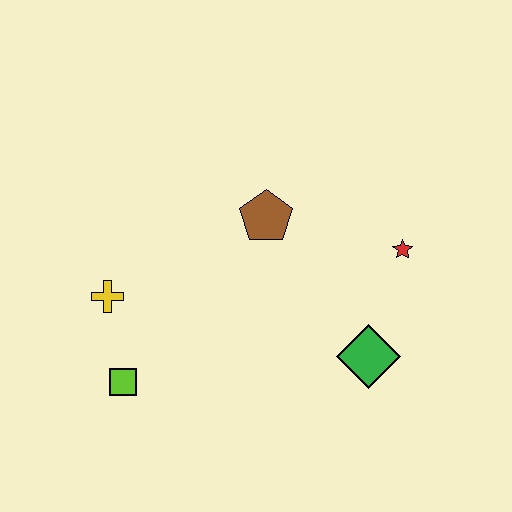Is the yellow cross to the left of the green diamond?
Yes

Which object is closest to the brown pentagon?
The red star is closest to the brown pentagon.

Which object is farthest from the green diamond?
The yellow cross is farthest from the green diamond.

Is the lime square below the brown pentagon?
Yes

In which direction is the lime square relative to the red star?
The lime square is to the left of the red star.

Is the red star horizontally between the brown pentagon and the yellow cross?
No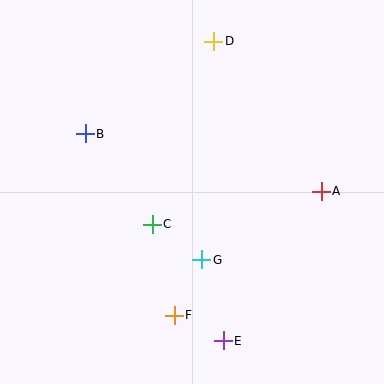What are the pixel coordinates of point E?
Point E is at (223, 341).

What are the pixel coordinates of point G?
Point G is at (202, 260).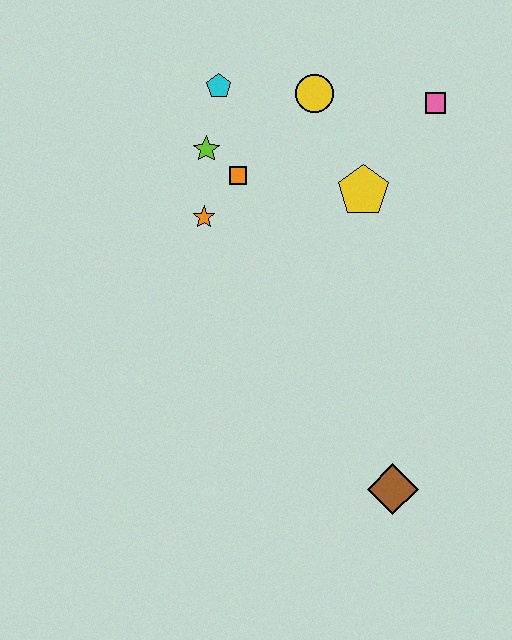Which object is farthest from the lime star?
The brown diamond is farthest from the lime star.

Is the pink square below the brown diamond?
No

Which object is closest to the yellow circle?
The cyan pentagon is closest to the yellow circle.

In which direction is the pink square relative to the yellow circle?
The pink square is to the right of the yellow circle.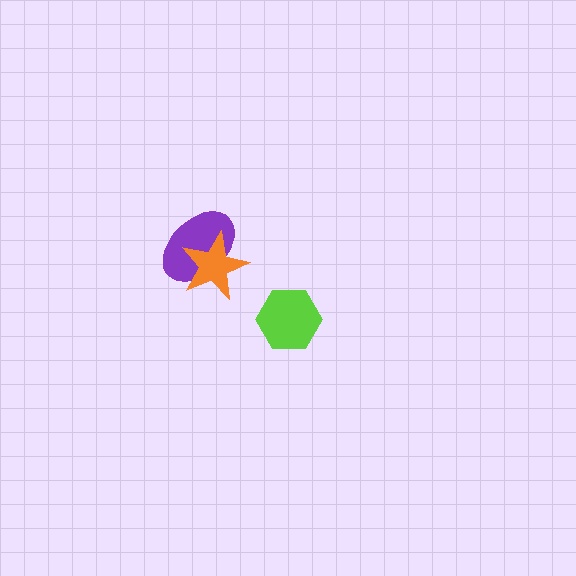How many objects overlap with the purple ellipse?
1 object overlaps with the purple ellipse.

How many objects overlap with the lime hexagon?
0 objects overlap with the lime hexagon.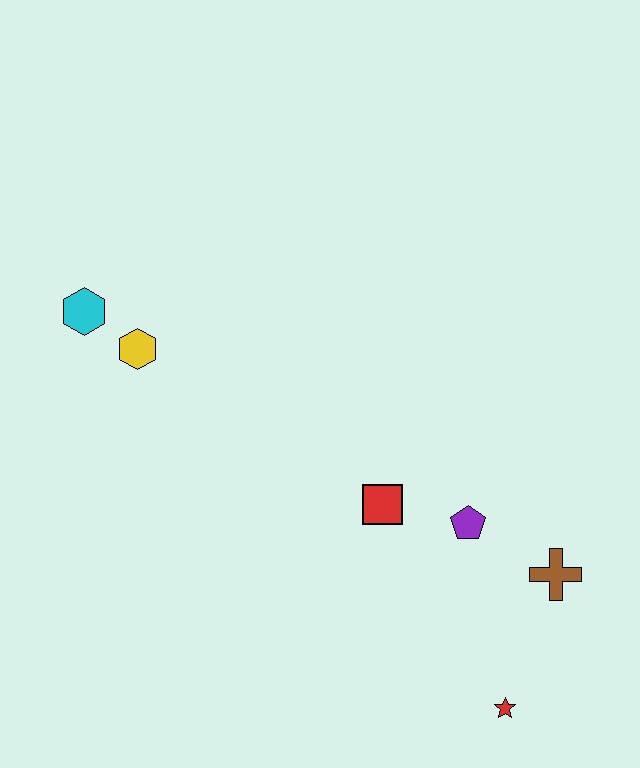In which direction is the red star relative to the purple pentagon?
The red star is below the purple pentagon.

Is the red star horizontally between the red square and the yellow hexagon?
No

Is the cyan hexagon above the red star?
Yes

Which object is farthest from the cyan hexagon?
The red star is farthest from the cyan hexagon.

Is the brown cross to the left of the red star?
No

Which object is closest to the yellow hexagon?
The cyan hexagon is closest to the yellow hexagon.